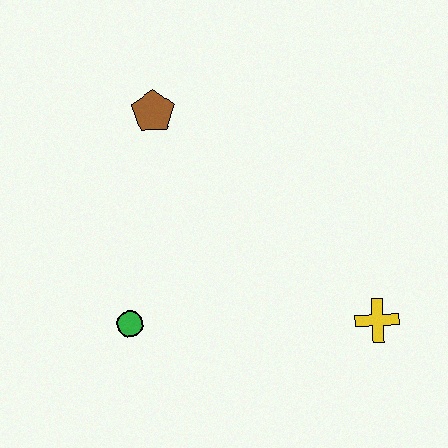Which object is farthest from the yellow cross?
The brown pentagon is farthest from the yellow cross.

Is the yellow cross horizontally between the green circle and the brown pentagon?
No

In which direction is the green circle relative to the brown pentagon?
The green circle is below the brown pentagon.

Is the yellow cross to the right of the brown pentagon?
Yes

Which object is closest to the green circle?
The brown pentagon is closest to the green circle.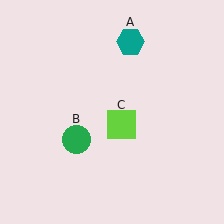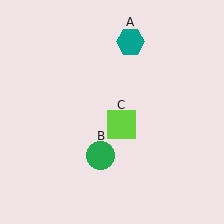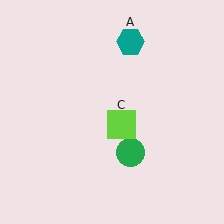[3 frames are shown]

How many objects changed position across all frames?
1 object changed position: green circle (object B).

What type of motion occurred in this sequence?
The green circle (object B) rotated counterclockwise around the center of the scene.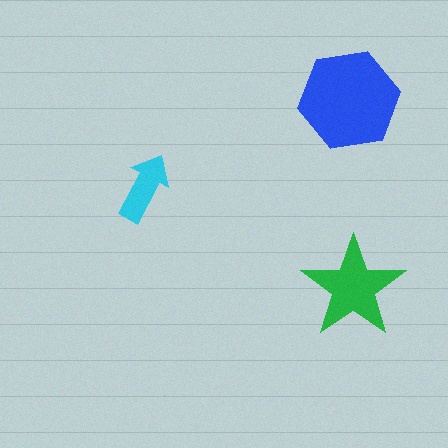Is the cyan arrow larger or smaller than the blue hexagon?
Smaller.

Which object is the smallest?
The cyan arrow.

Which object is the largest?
The blue hexagon.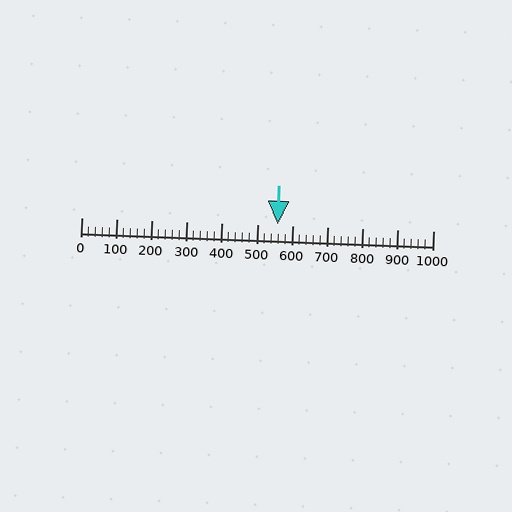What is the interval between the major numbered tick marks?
The major tick marks are spaced 100 units apart.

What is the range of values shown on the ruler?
The ruler shows values from 0 to 1000.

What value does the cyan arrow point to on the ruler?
The cyan arrow points to approximately 559.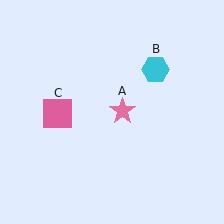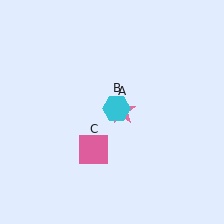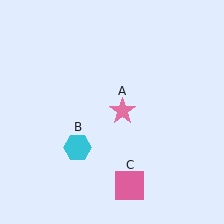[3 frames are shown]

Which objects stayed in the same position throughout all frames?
Pink star (object A) remained stationary.